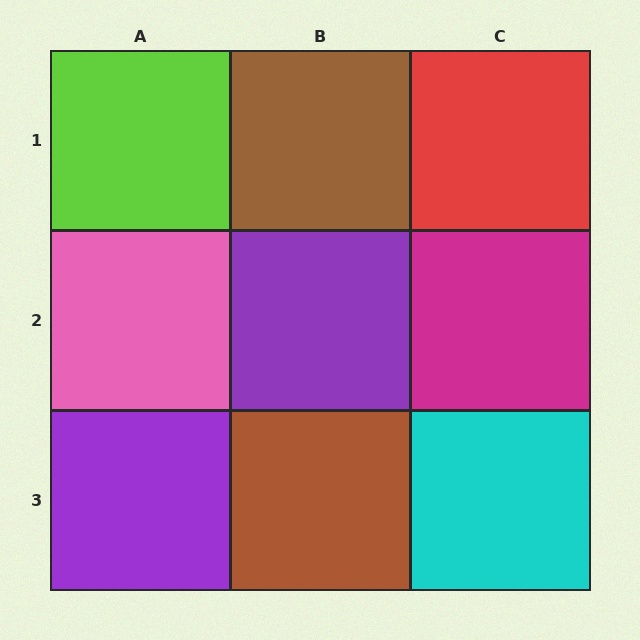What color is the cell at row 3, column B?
Brown.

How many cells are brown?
2 cells are brown.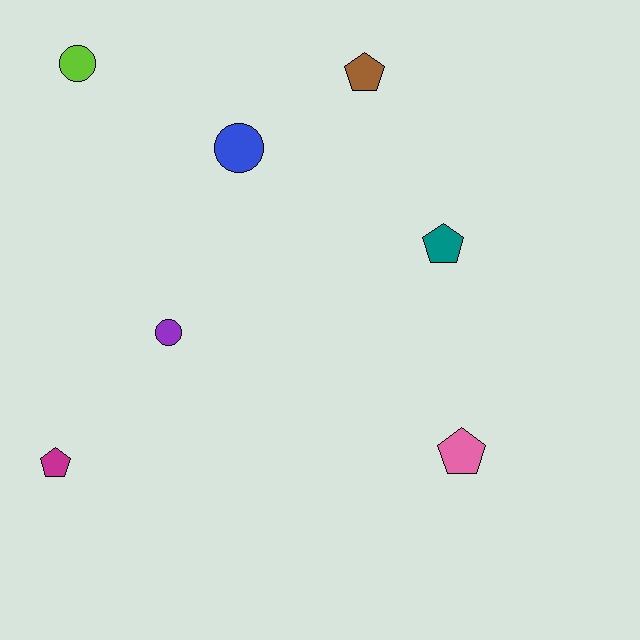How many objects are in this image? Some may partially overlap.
There are 7 objects.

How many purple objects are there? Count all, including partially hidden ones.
There is 1 purple object.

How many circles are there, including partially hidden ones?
There are 3 circles.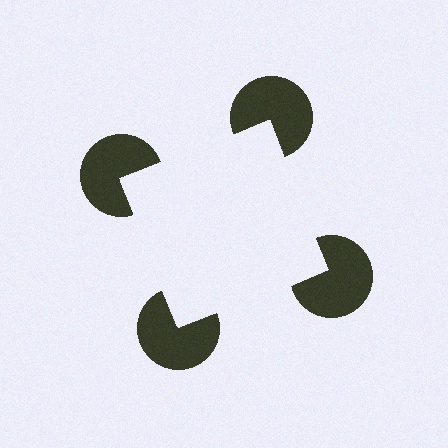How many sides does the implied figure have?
4 sides.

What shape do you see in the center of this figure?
An illusory square — its edges are inferred from the aligned wedge cuts in the pac-man discs, not physically drawn.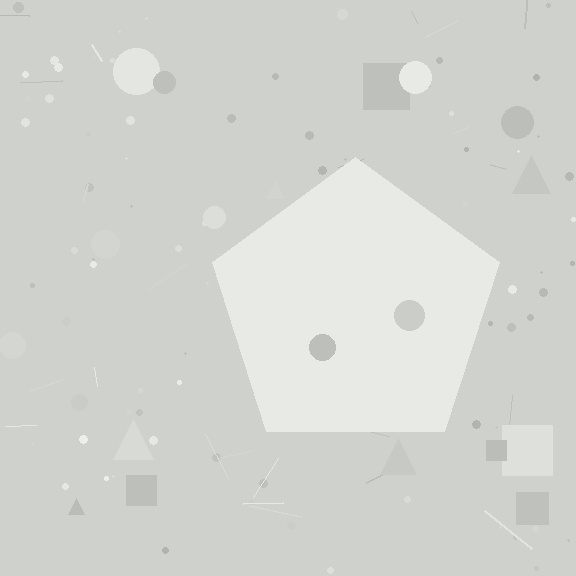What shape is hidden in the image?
A pentagon is hidden in the image.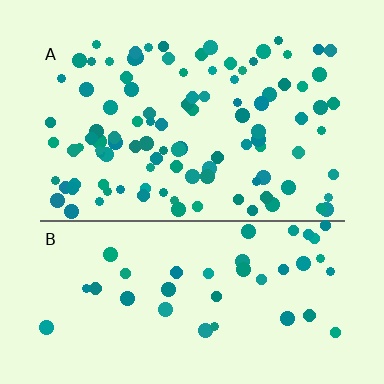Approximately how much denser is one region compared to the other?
Approximately 2.5× — region A over region B.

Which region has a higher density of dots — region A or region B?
A (the top).